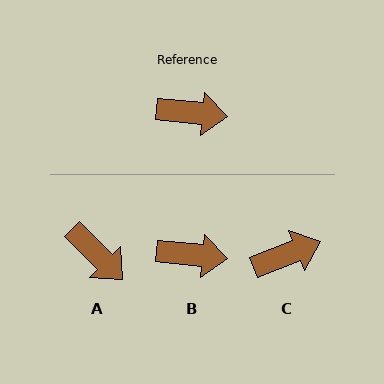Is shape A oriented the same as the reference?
No, it is off by about 39 degrees.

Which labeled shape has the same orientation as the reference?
B.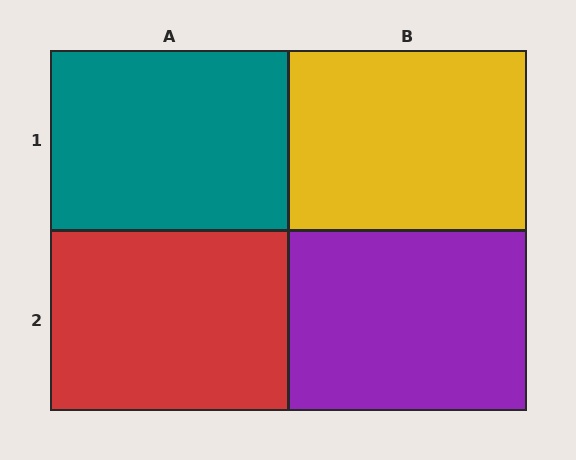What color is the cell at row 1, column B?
Yellow.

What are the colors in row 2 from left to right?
Red, purple.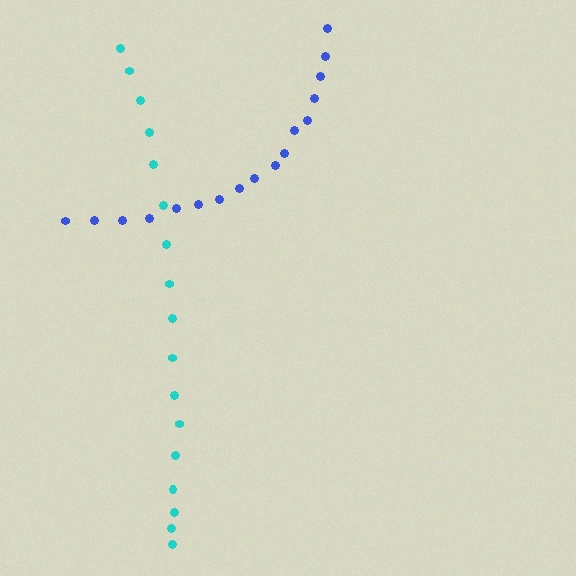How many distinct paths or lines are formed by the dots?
There are 2 distinct paths.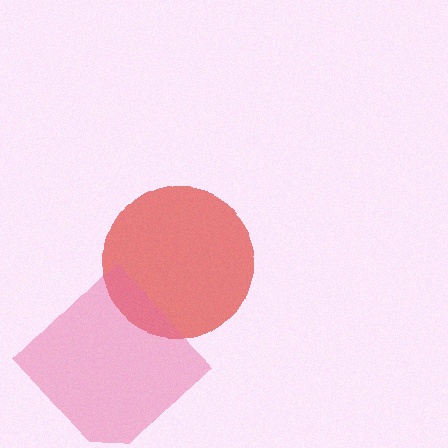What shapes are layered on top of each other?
The layered shapes are: a red circle, a pink diamond.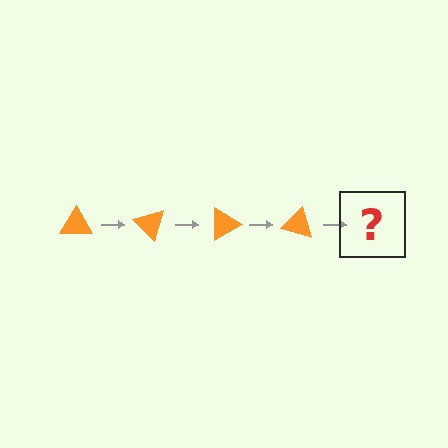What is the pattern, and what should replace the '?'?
The pattern is that the triangle rotates 45 degrees each step. The '?' should be an orange triangle rotated 180 degrees.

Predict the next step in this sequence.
The next step is an orange triangle rotated 180 degrees.